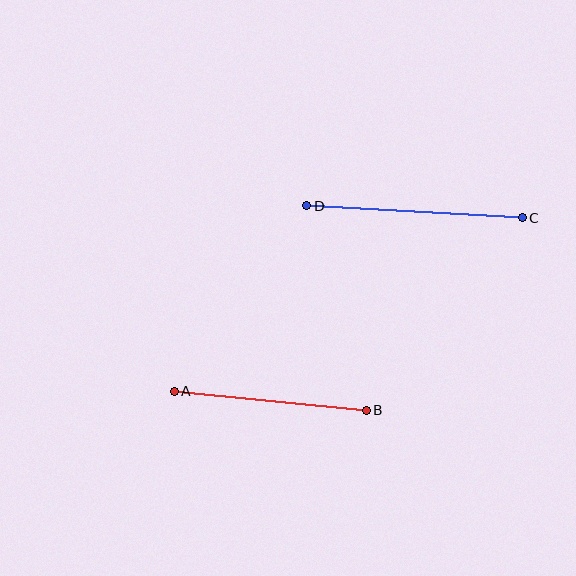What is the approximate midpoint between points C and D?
The midpoint is at approximately (415, 212) pixels.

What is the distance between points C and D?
The distance is approximately 216 pixels.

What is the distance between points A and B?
The distance is approximately 193 pixels.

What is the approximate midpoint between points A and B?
The midpoint is at approximately (270, 401) pixels.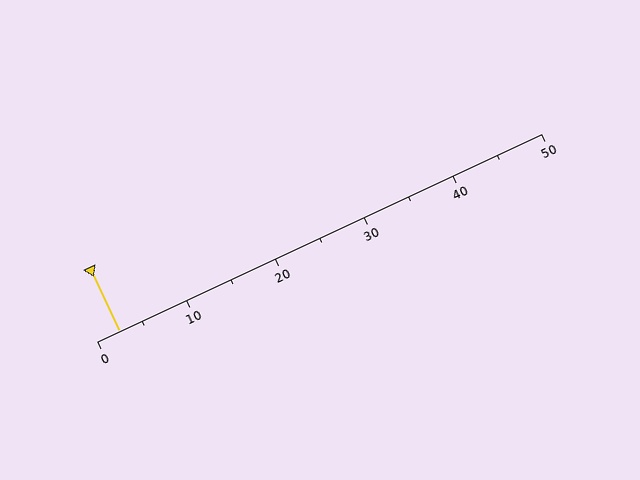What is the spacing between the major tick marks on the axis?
The major ticks are spaced 10 apart.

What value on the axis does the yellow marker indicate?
The marker indicates approximately 2.5.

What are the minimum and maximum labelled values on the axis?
The axis runs from 0 to 50.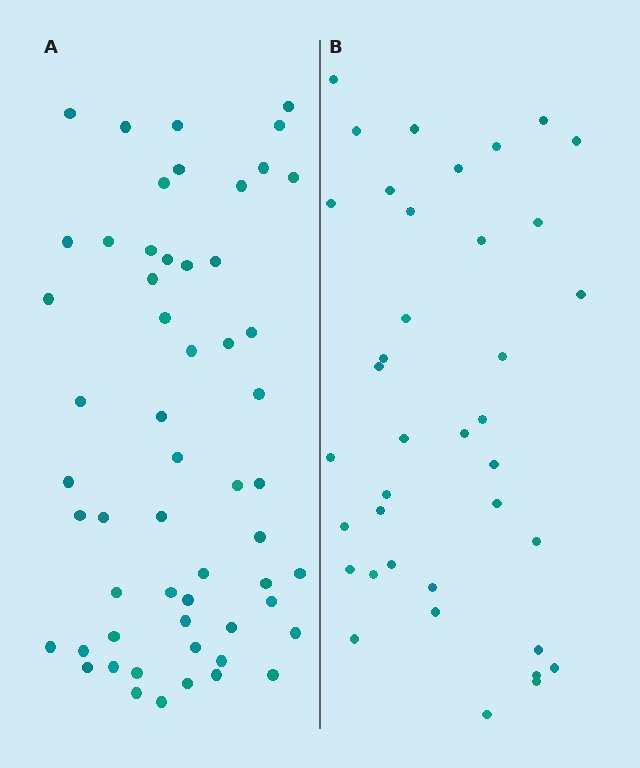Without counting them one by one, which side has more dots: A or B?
Region A (the left region) has more dots.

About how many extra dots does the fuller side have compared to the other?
Region A has approximately 20 more dots than region B.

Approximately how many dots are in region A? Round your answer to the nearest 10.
About 60 dots. (The exact count is 56, which rounds to 60.)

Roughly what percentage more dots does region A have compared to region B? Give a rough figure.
About 45% more.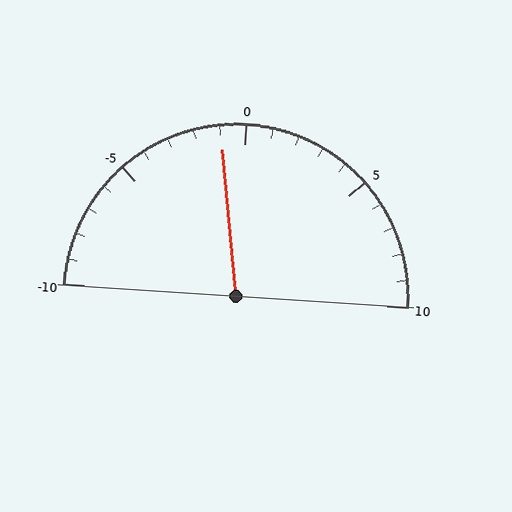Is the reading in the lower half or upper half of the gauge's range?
The reading is in the lower half of the range (-10 to 10).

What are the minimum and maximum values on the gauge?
The gauge ranges from -10 to 10.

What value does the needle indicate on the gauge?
The needle indicates approximately -1.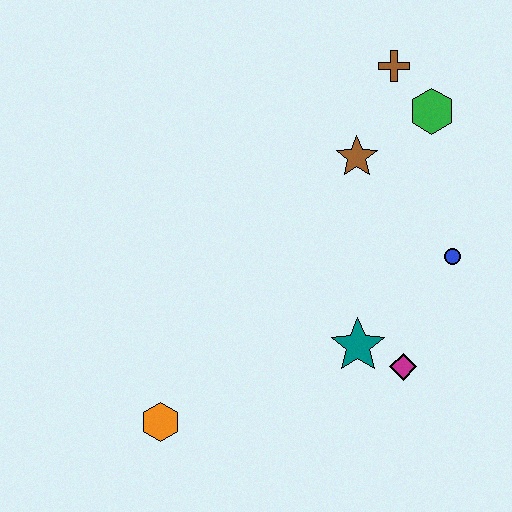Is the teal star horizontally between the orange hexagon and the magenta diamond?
Yes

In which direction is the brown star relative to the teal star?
The brown star is above the teal star.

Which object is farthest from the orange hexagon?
The brown cross is farthest from the orange hexagon.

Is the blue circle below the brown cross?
Yes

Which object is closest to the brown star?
The green hexagon is closest to the brown star.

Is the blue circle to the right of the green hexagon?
Yes